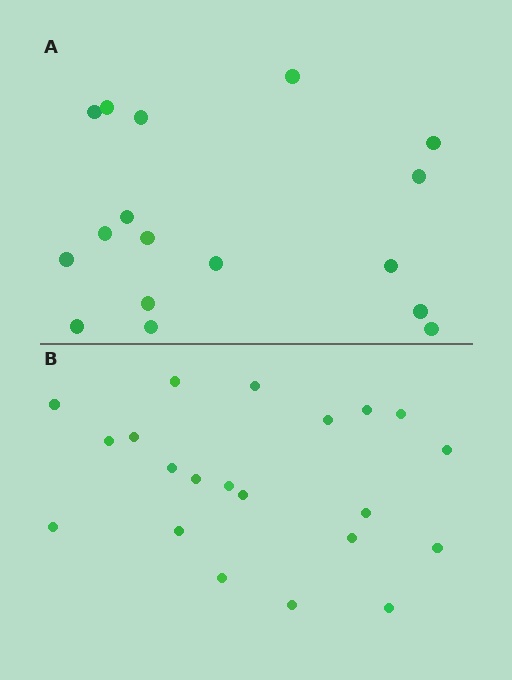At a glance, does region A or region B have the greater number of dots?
Region B (the bottom region) has more dots.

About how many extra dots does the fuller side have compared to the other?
Region B has about 4 more dots than region A.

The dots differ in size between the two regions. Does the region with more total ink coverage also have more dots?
No. Region A has more total ink coverage because its dots are larger, but region B actually contains more individual dots. Total area can be misleading — the number of items is what matters here.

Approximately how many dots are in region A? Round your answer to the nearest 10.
About 20 dots. (The exact count is 17, which rounds to 20.)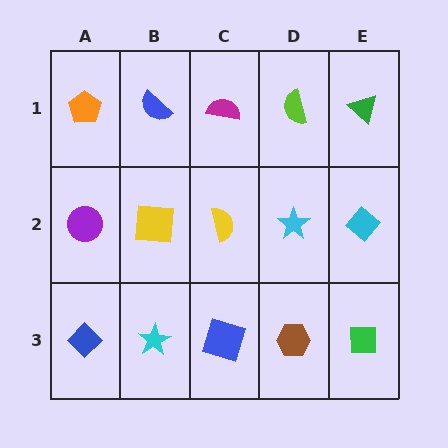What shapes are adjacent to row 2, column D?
A lime semicircle (row 1, column D), a brown hexagon (row 3, column D), a yellow semicircle (row 2, column C), a cyan diamond (row 2, column E).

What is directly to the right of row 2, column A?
A yellow square.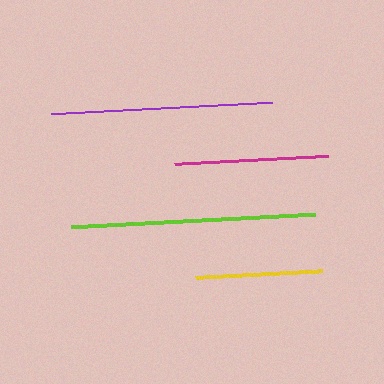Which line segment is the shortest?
The yellow line is the shortest at approximately 127 pixels.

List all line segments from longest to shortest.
From longest to shortest: lime, purple, magenta, yellow.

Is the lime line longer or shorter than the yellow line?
The lime line is longer than the yellow line.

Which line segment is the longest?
The lime line is the longest at approximately 245 pixels.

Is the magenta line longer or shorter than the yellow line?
The magenta line is longer than the yellow line.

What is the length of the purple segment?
The purple segment is approximately 222 pixels long.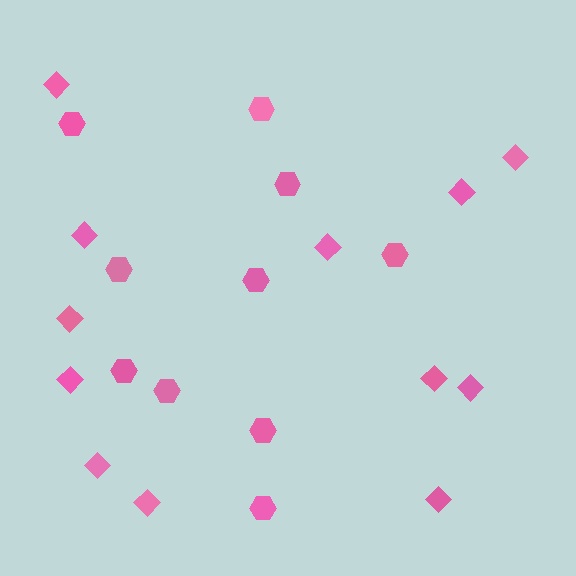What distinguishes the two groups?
There are 2 groups: one group of diamonds (12) and one group of hexagons (10).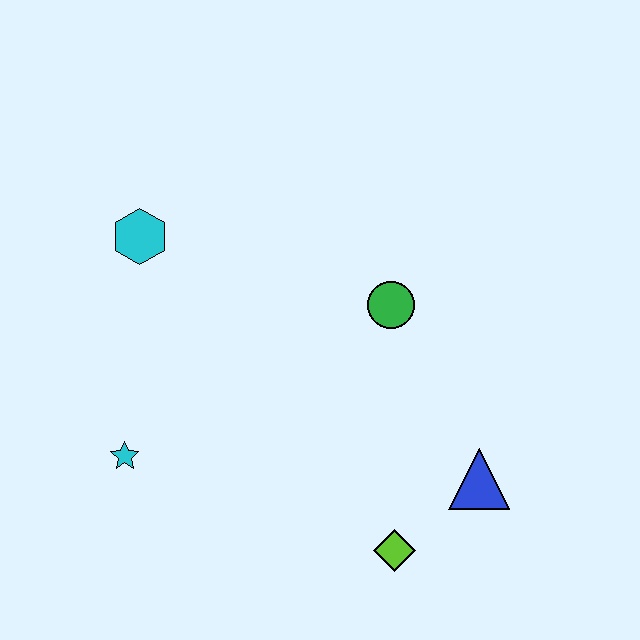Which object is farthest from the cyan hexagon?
The blue triangle is farthest from the cyan hexagon.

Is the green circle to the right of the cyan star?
Yes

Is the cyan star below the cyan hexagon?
Yes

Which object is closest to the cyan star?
The cyan hexagon is closest to the cyan star.